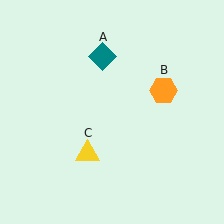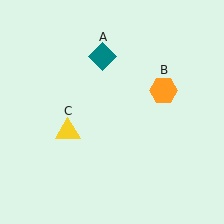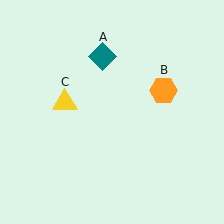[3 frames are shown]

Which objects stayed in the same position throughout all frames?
Teal diamond (object A) and orange hexagon (object B) remained stationary.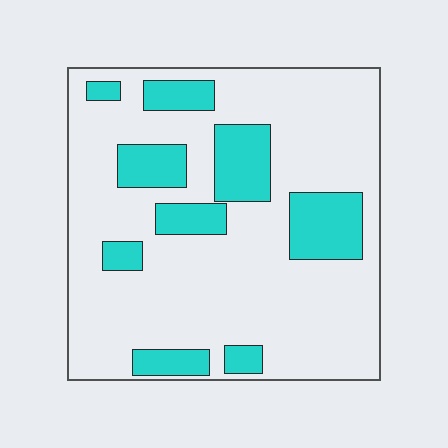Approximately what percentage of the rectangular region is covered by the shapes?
Approximately 25%.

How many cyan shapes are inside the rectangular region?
9.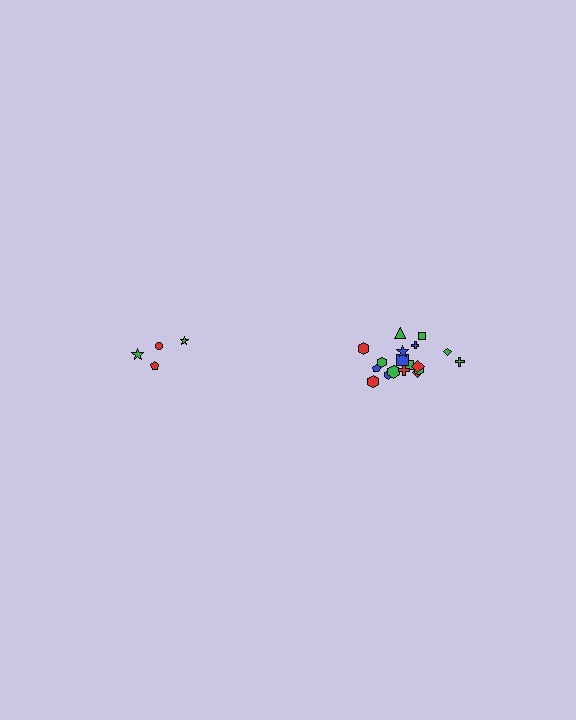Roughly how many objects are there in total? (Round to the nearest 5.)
Roughly 20 objects in total.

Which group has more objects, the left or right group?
The right group.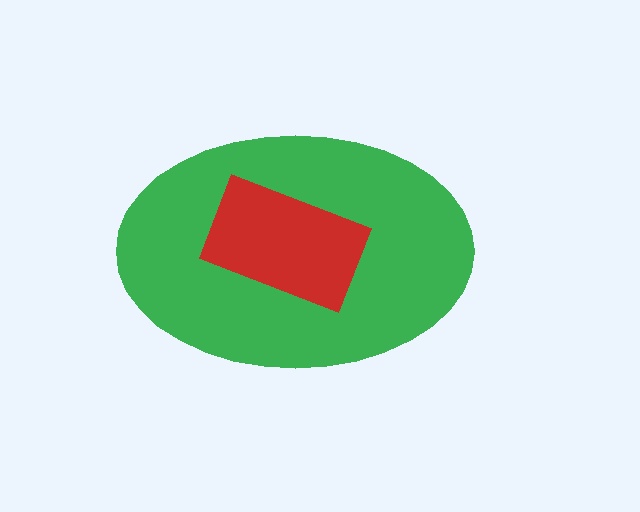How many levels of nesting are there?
2.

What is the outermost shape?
The green ellipse.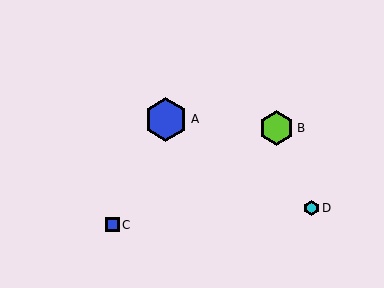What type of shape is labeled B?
Shape B is a lime hexagon.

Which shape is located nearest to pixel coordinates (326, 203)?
The cyan hexagon (labeled D) at (312, 208) is nearest to that location.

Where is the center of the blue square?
The center of the blue square is at (112, 225).